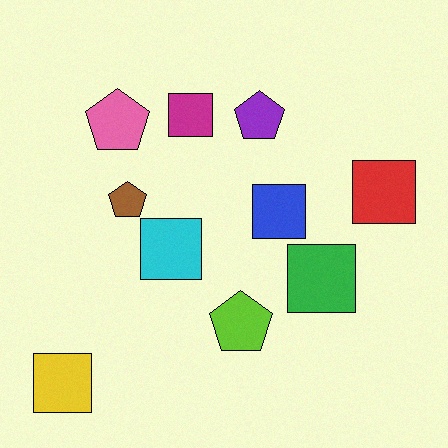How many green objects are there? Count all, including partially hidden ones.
There is 1 green object.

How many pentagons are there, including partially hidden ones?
There are 4 pentagons.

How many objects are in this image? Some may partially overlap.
There are 10 objects.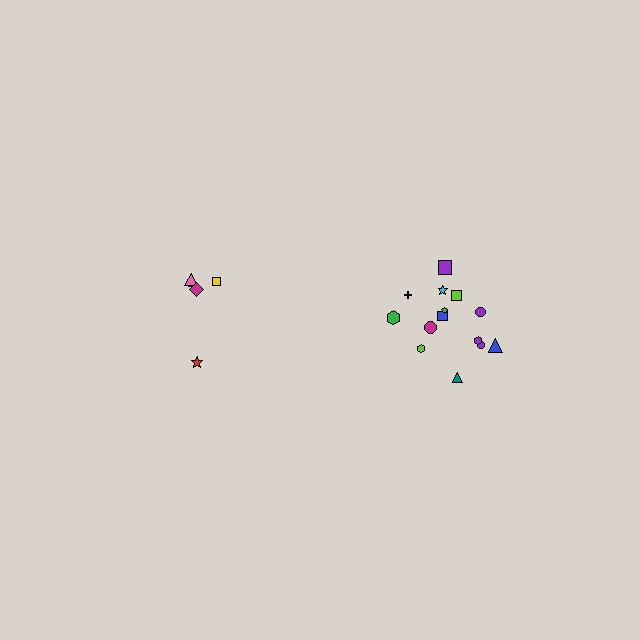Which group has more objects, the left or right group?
The right group.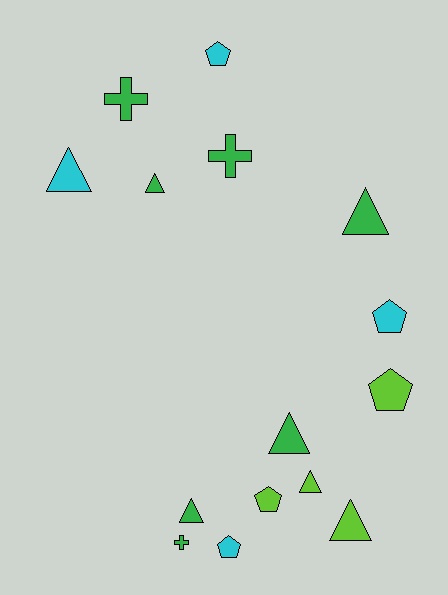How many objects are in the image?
There are 15 objects.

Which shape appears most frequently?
Triangle, with 7 objects.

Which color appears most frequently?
Green, with 7 objects.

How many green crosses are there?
There are 3 green crosses.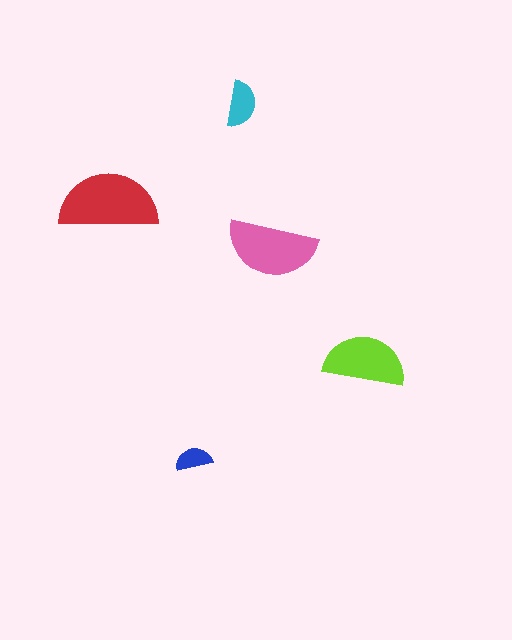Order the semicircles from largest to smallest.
the red one, the pink one, the lime one, the cyan one, the blue one.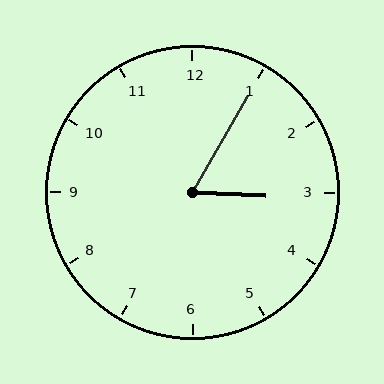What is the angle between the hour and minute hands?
Approximately 62 degrees.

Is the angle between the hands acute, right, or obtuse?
It is acute.